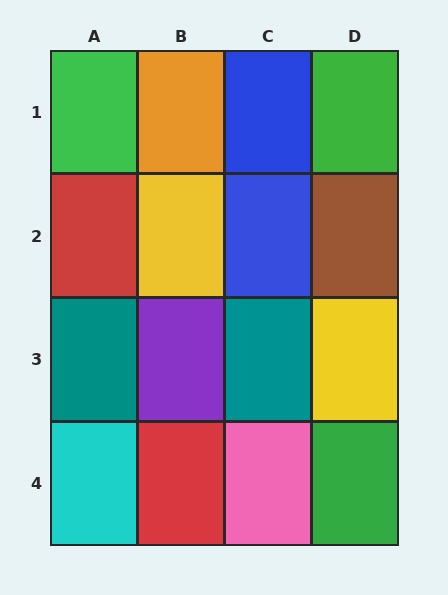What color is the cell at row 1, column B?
Orange.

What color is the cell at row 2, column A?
Red.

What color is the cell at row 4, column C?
Pink.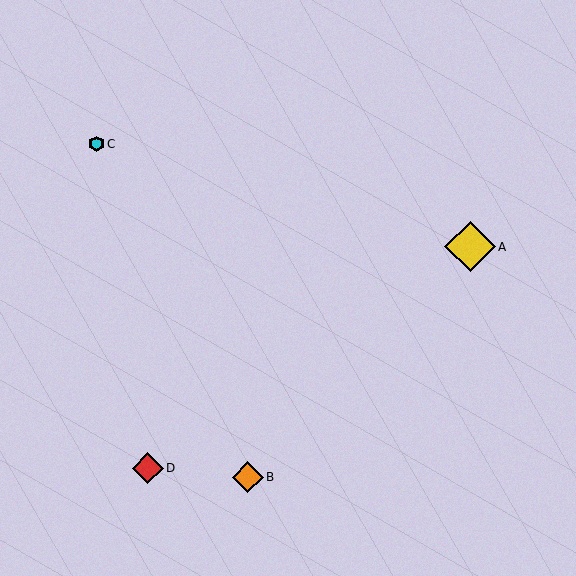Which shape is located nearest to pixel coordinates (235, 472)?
The orange diamond (labeled B) at (248, 477) is nearest to that location.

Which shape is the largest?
The yellow diamond (labeled A) is the largest.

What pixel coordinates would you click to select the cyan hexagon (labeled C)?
Click at (96, 144) to select the cyan hexagon C.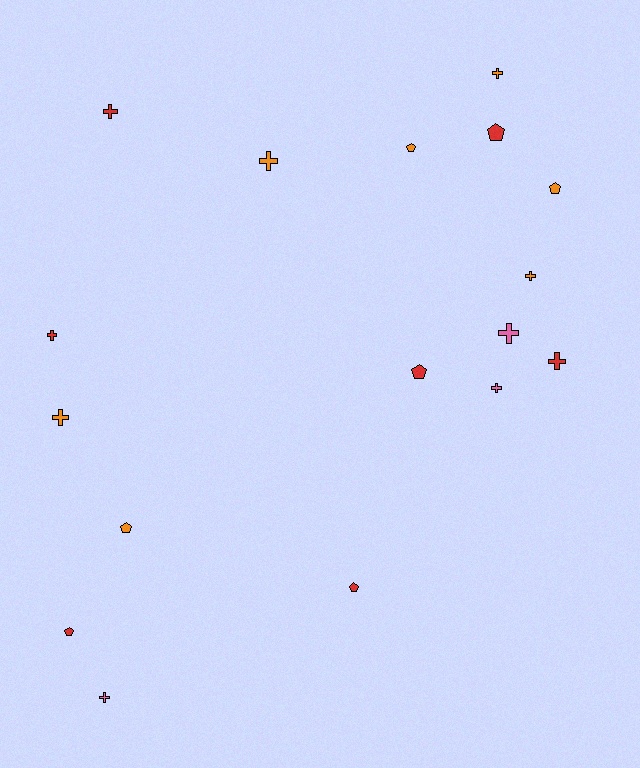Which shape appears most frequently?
Cross, with 10 objects.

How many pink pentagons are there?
There are no pink pentagons.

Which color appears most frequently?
Orange, with 7 objects.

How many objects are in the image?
There are 17 objects.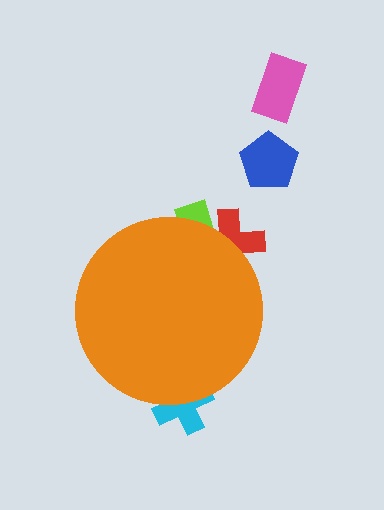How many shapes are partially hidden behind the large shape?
3 shapes are partially hidden.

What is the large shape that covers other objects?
An orange circle.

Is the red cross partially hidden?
Yes, the red cross is partially hidden behind the orange circle.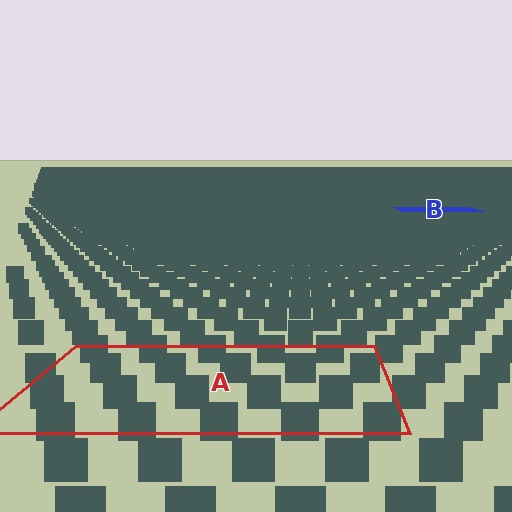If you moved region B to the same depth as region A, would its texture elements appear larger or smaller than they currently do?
They would appear larger. At a closer depth, the same texture elements are projected at a bigger on-screen size.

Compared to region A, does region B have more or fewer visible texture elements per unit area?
Region B has more texture elements per unit area — they are packed more densely because it is farther away.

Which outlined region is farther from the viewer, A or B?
Region B is farther from the viewer — the texture elements inside it appear smaller and more densely packed.